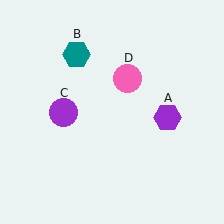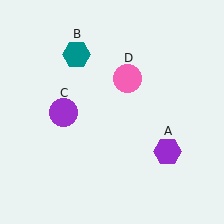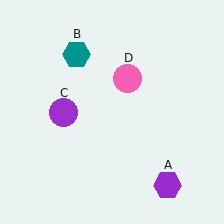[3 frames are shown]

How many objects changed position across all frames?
1 object changed position: purple hexagon (object A).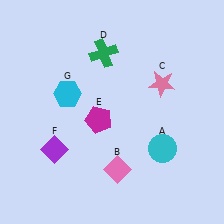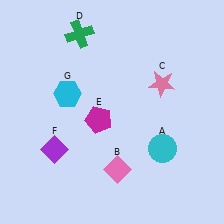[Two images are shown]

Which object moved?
The green cross (D) moved left.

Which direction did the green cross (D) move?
The green cross (D) moved left.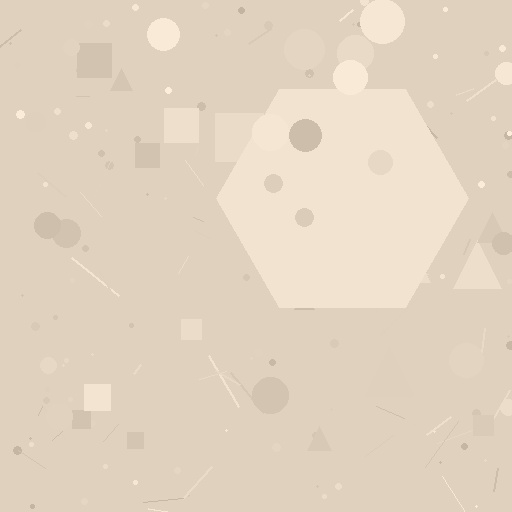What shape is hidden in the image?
A hexagon is hidden in the image.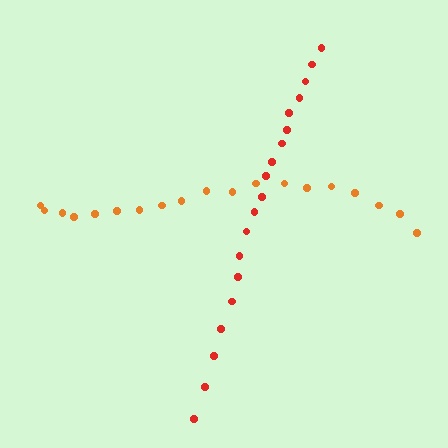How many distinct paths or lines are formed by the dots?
There are 2 distinct paths.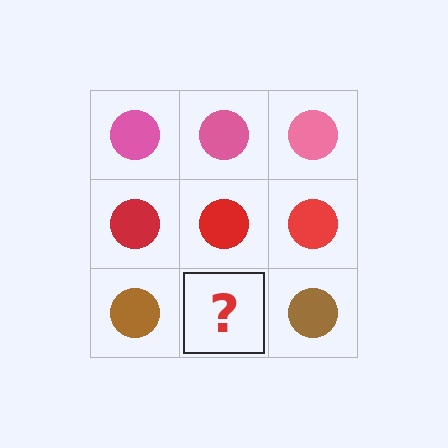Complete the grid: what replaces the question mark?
The question mark should be replaced with a brown circle.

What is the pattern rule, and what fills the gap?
The rule is that each row has a consistent color. The gap should be filled with a brown circle.